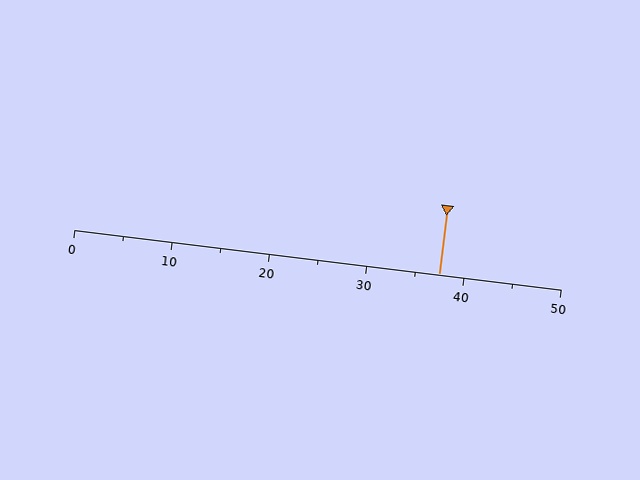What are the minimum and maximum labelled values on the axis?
The axis runs from 0 to 50.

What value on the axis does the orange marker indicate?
The marker indicates approximately 37.5.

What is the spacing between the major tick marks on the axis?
The major ticks are spaced 10 apart.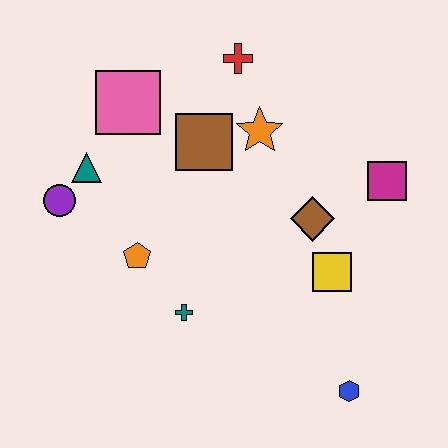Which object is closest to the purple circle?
The teal triangle is closest to the purple circle.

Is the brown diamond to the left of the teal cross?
No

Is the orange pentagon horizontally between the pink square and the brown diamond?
Yes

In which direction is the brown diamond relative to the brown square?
The brown diamond is to the right of the brown square.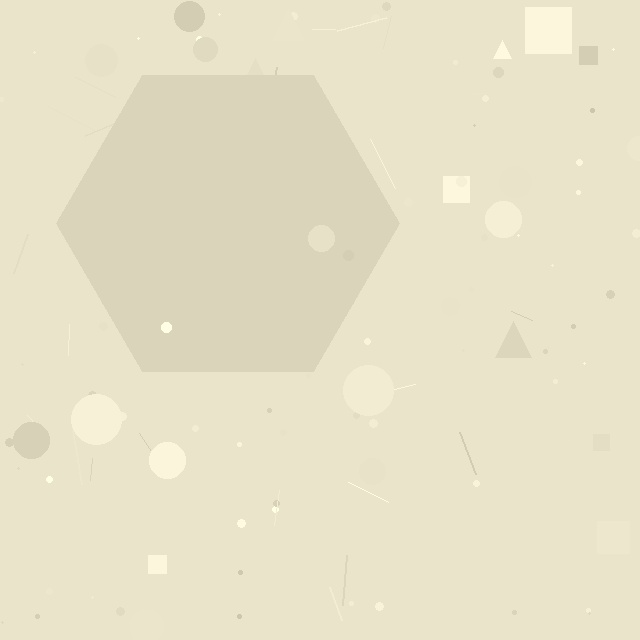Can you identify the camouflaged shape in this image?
The camouflaged shape is a hexagon.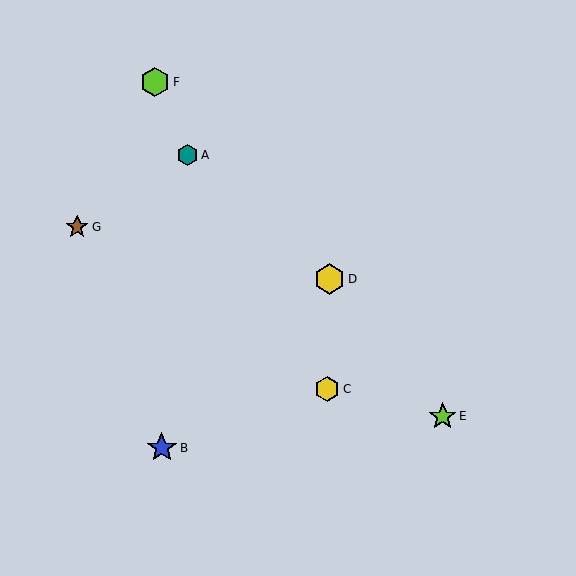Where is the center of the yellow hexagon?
The center of the yellow hexagon is at (330, 279).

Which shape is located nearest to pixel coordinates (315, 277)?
The yellow hexagon (labeled D) at (330, 279) is nearest to that location.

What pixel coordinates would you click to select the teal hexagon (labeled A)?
Click at (188, 155) to select the teal hexagon A.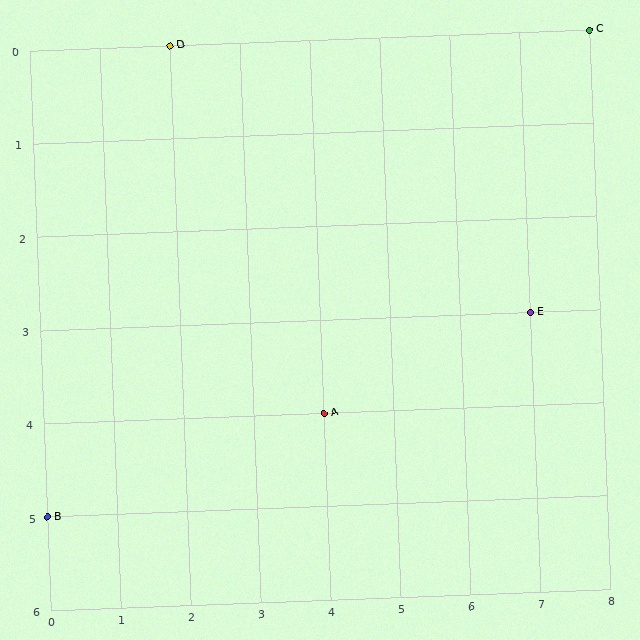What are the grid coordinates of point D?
Point D is at grid coordinates (2, 0).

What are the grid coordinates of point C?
Point C is at grid coordinates (8, 0).